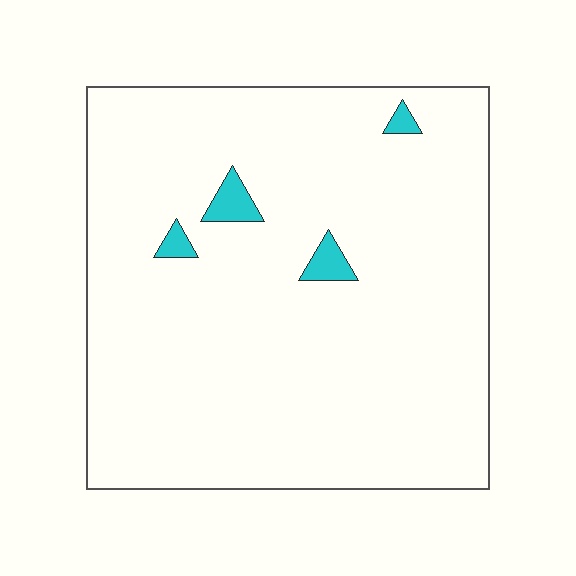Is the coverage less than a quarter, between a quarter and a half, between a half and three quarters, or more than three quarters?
Less than a quarter.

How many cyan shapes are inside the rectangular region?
4.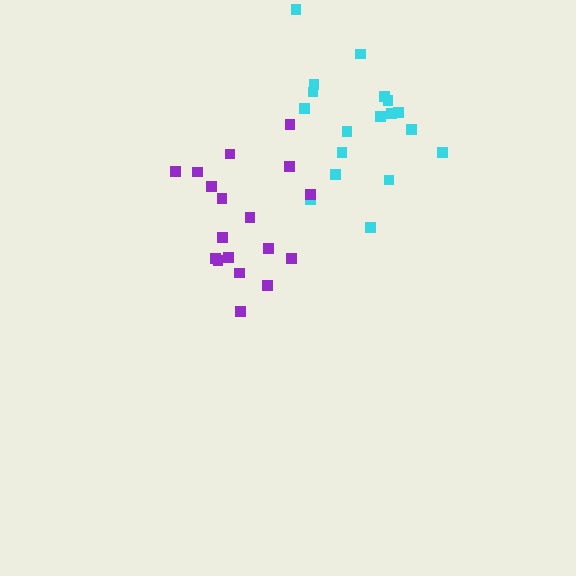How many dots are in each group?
Group 1: 18 dots, Group 2: 18 dots (36 total).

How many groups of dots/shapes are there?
There are 2 groups.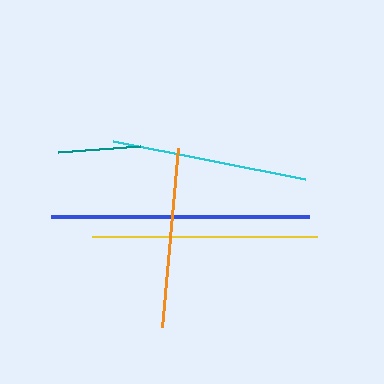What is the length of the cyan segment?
The cyan segment is approximately 195 pixels long.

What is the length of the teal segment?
The teal segment is approximately 82 pixels long.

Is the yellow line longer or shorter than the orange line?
The yellow line is longer than the orange line.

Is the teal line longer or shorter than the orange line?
The orange line is longer than the teal line.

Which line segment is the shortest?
The teal line is the shortest at approximately 82 pixels.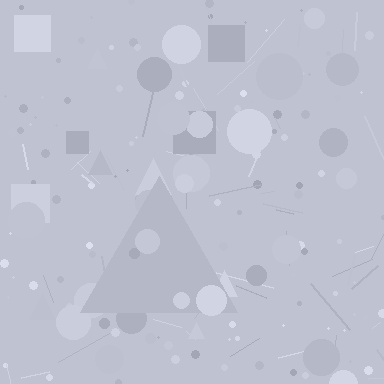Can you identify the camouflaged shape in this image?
The camouflaged shape is a triangle.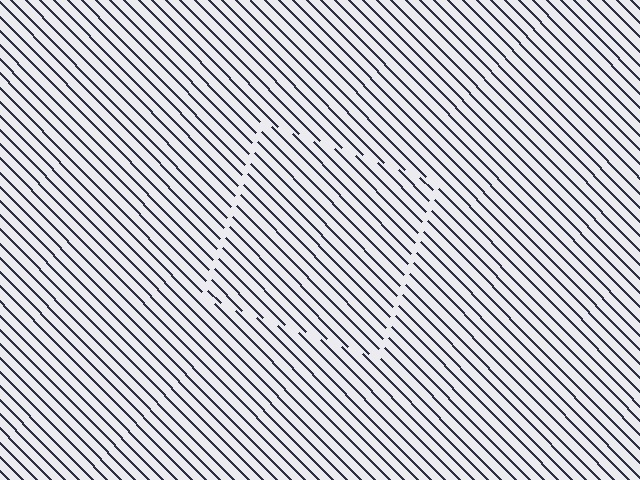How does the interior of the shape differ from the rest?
The interior of the shape contains the same grating, shifted by half a period — the contour is defined by the phase discontinuity where line-ends from the inner and outer gratings abut.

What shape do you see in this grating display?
An illusory square. The interior of the shape contains the same grating, shifted by half a period — the contour is defined by the phase discontinuity where line-ends from the inner and outer gratings abut.